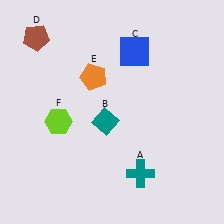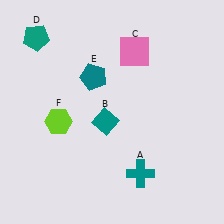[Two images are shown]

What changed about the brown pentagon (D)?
In Image 1, D is brown. In Image 2, it changed to teal.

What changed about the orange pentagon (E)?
In Image 1, E is orange. In Image 2, it changed to teal.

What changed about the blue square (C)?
In Image 1, C is blue. In Image 2, it changed to pink.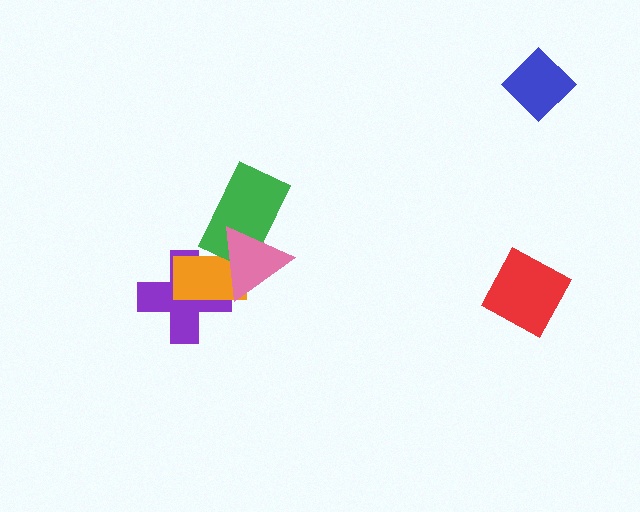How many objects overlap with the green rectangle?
2 objects overlap with the green rectangle.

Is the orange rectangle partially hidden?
Yes, it is partially covered by another shape.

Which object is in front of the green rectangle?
The pink triangle is in front of the green rectangle.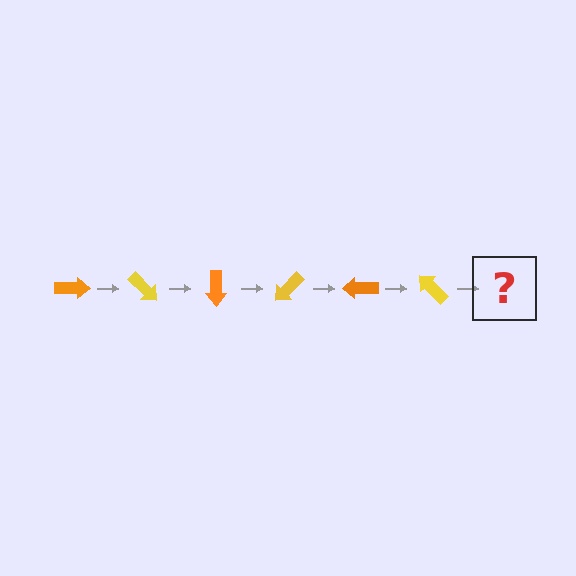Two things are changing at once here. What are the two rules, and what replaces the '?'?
The two rules are that it rotates 45 degrees each step and the color cycles through orange and yellow. The '?' should be an orange arrow, rotated 270 degrees from the start.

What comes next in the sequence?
The next element should be an orange arrow, rotated 270 degrees from the start.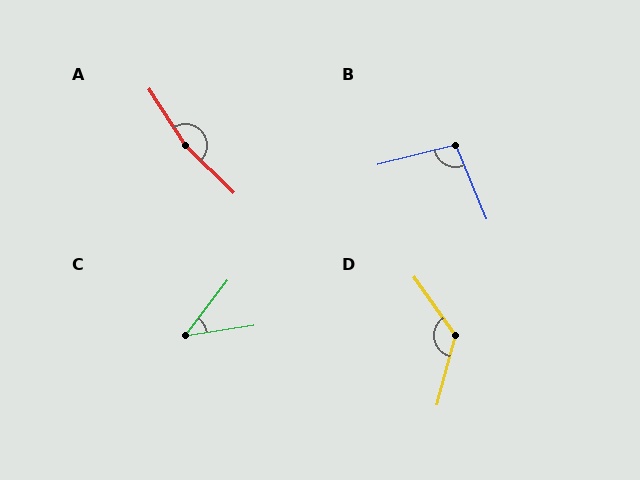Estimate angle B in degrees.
Approximately 98 degrees.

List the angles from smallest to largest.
C (44°), B (98°), D (130°), A (167°).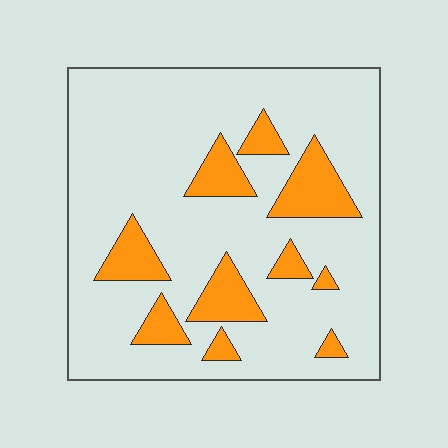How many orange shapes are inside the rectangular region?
10.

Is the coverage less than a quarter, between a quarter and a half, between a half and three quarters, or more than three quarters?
Less than a quarter.